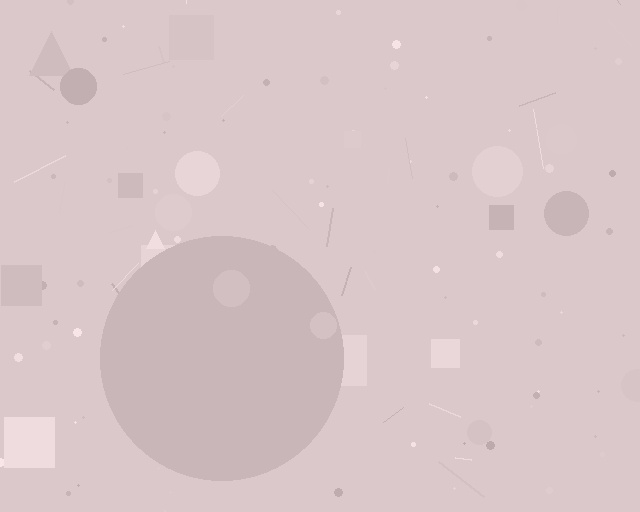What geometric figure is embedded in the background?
A circle is embedded in the background.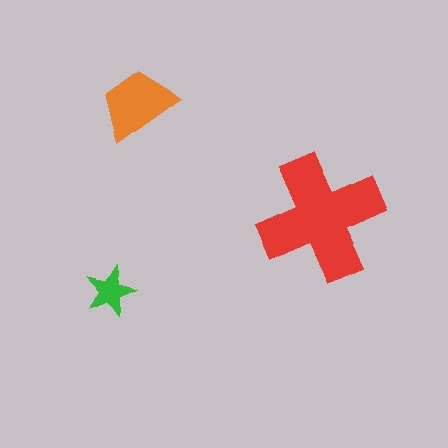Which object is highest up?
The orange trapezoid is topmost.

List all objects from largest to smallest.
The red cross, the orange trapezoid, the green star.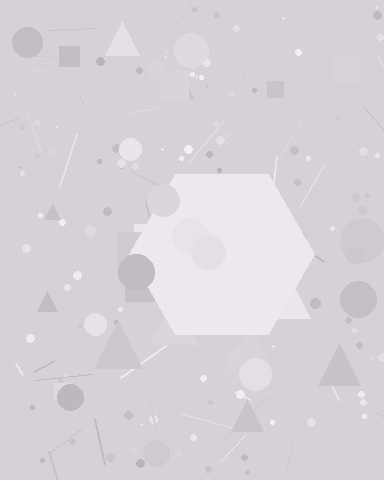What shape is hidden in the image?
A hexagon is hidden in the image.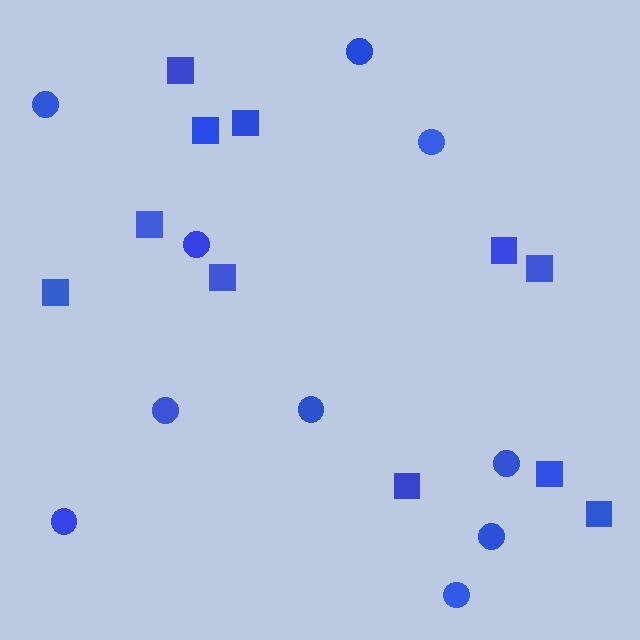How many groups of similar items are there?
There are 2 groups: one group of squares (11) and one group of circles (10).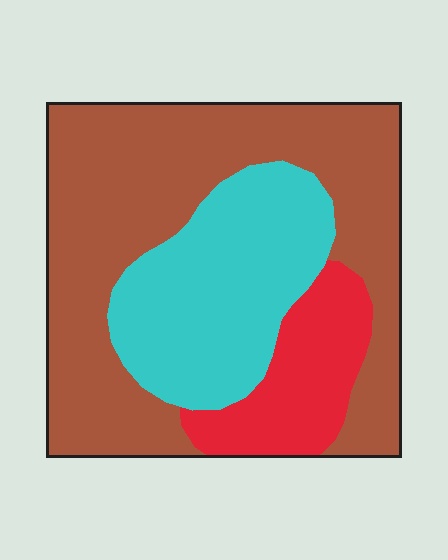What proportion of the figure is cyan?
Cyan covers roughly 30% of the figure.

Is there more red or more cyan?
Cyan.